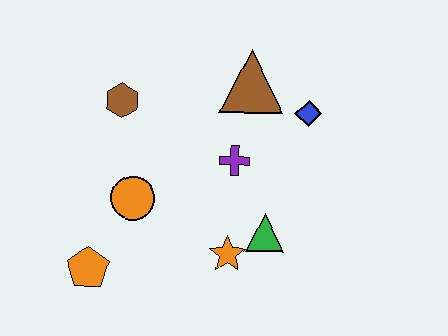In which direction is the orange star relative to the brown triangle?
The orange star is below the brown triangle.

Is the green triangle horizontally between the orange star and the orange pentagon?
No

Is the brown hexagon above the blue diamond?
Yes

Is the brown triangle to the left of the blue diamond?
Yes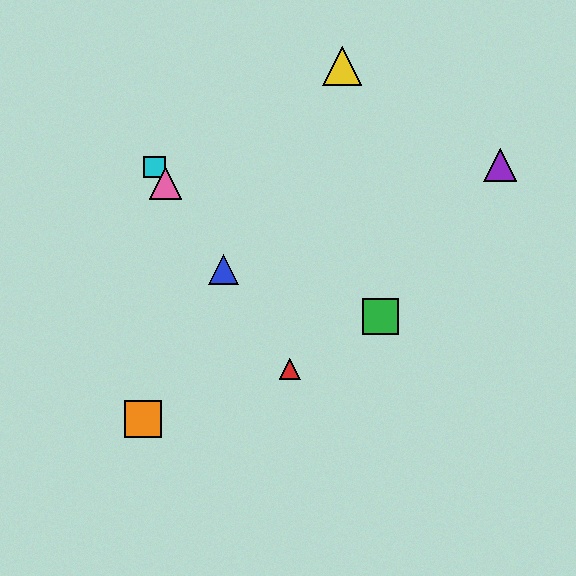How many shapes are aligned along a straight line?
4 shapes (the red triangle, the blue triangle, the cyan square, the pink triangle) are aligned along a straight line.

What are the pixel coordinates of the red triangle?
The red triangle is at (290, 369).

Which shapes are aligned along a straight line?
The red triangle, the blue triangle, the cyan square, the pink triangle are aligned along a straight line.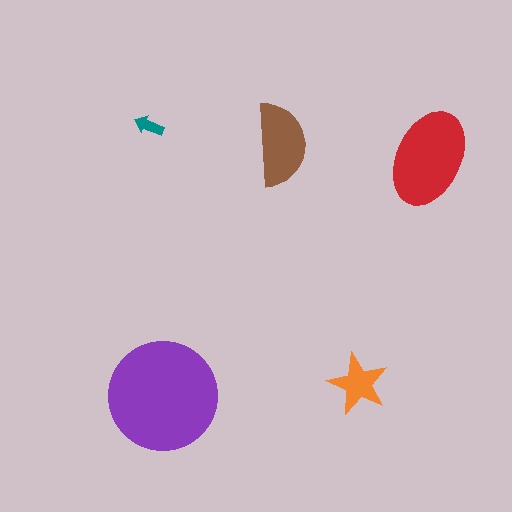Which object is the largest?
The purple circle.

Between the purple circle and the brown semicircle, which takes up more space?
The purple circle.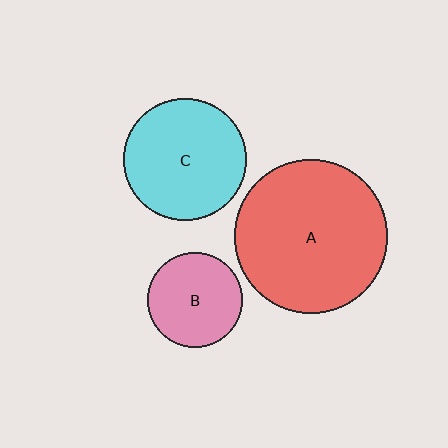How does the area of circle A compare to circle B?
Approximately 2.6 times.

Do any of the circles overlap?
No, none of the circles overlap.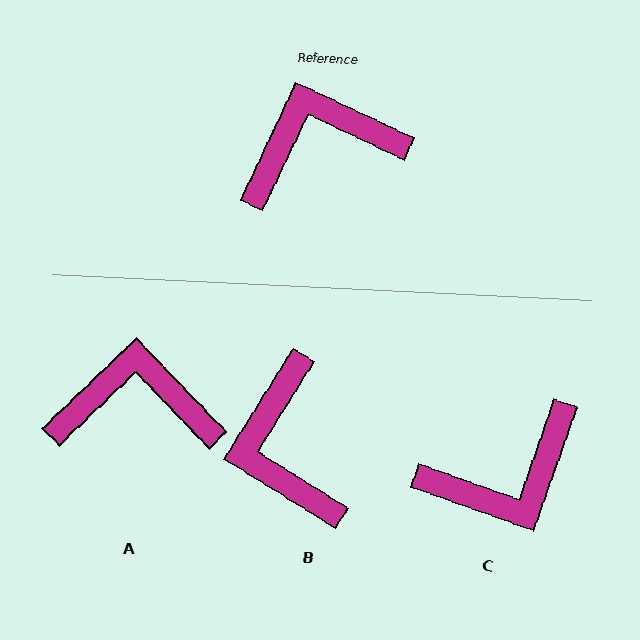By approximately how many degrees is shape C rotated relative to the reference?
Approximately 174 degrees clockwise.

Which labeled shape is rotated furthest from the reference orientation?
C, about 174 degrees away.